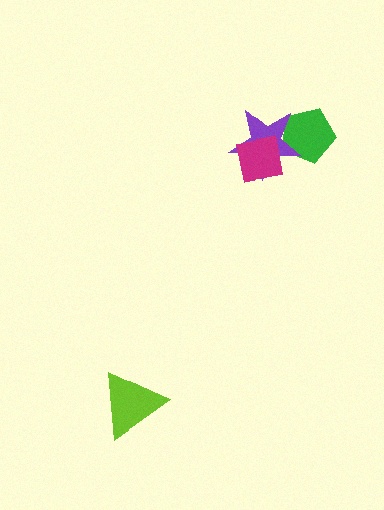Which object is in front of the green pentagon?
The purple star is in front of the green pentagon.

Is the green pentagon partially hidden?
Yes, it is partially covered by another shape.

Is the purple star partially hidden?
Yes, it is partially covered by another shape.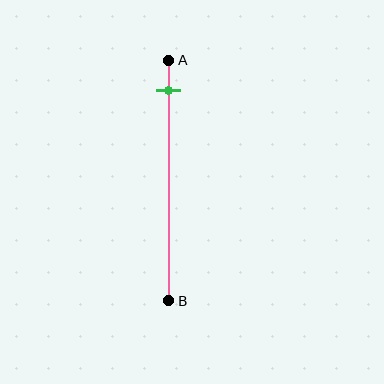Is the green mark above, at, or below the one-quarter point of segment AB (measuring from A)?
The green mark is above the one-quarter point of segment AB.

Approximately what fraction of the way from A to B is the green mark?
The green mark is approximately 15% of the way from A to B.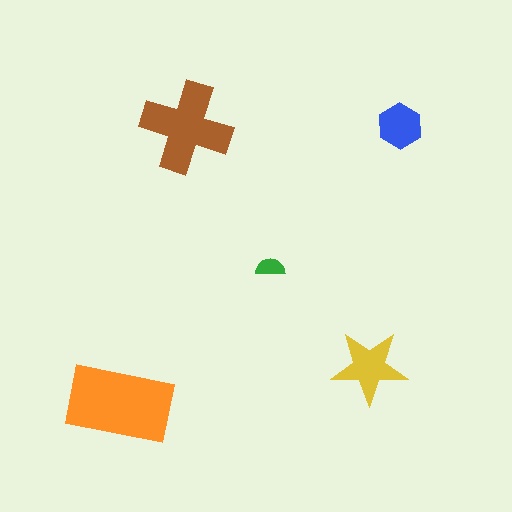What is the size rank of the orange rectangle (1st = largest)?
1st.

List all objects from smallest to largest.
The green semicircle, the blue hexagon, the yellow star, the brown cross, the orange rectangle.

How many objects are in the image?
There are 5 objects in the image.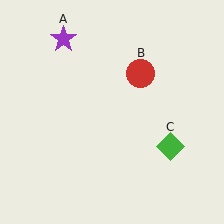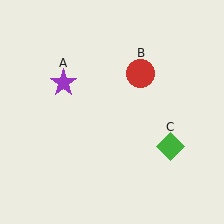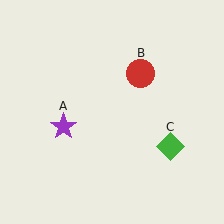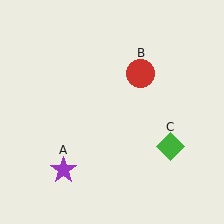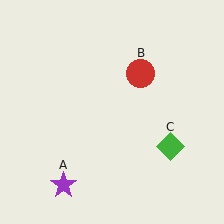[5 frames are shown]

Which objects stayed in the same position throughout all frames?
Red circle (object B) and green diamond (object C) remained stationary.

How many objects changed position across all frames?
1 object changed position: purple star (object A).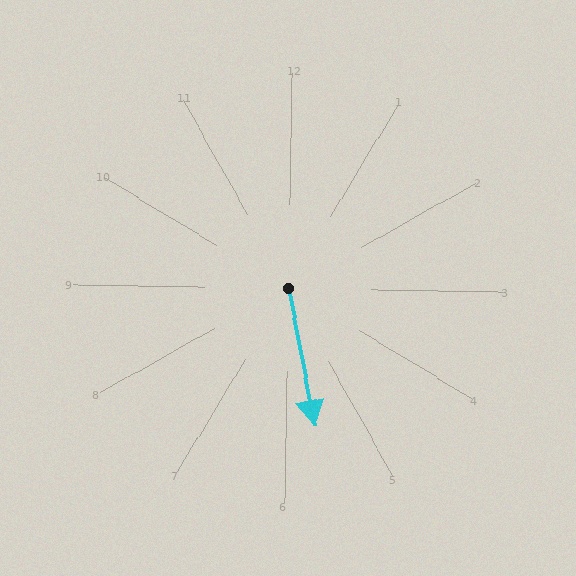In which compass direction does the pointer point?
South.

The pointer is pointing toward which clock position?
Roughly 6 o'clock.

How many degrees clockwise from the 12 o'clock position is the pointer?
Approximately 168 degrees.